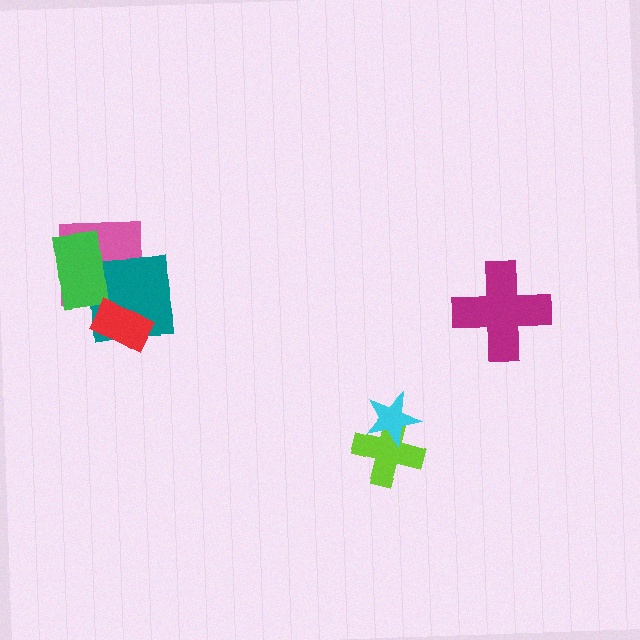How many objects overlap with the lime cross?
1 object overlaps with the lime cross.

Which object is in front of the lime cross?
The cyan star is in front of the lime cross.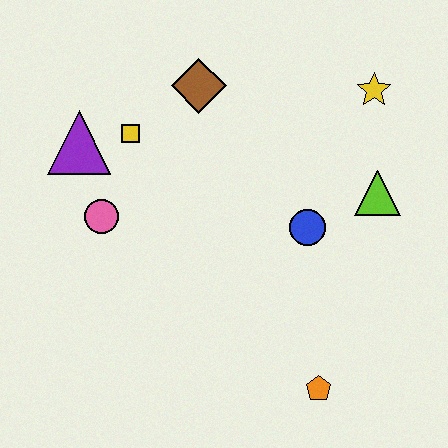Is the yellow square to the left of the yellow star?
Yes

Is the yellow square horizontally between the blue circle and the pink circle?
Yes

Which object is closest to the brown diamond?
The yellow square is closest to the brown diamond.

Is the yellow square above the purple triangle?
Yes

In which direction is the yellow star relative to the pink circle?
The yellow star is to the right of the pink circle.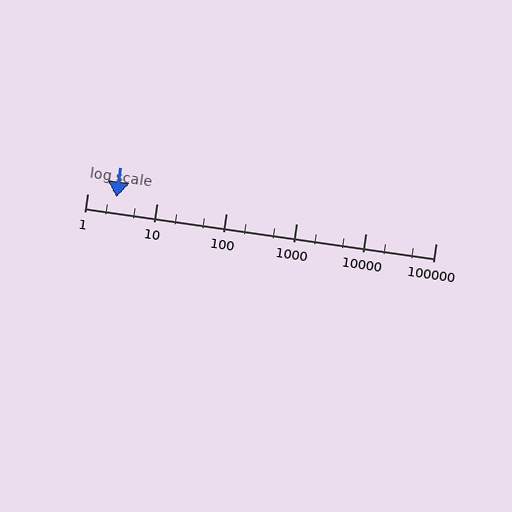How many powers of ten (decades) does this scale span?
The scale spans 5 decades, from 1 to 100000.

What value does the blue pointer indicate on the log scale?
The pointer indicates approximately 2.6.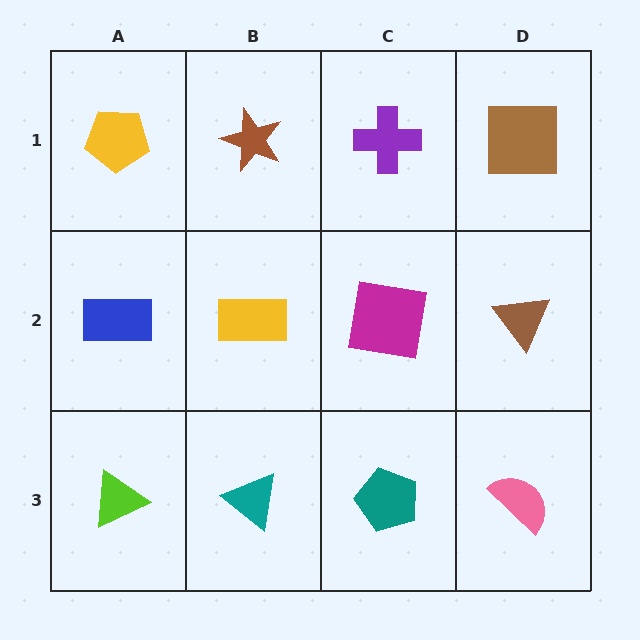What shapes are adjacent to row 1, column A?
A blue rectangle (row 2, column A), a brown star (row 1, column B).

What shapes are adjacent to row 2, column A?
A yellow pentagon (row 1, column A), a lime triangle (row 3, column A), a yellow rectangle (row 2, column B).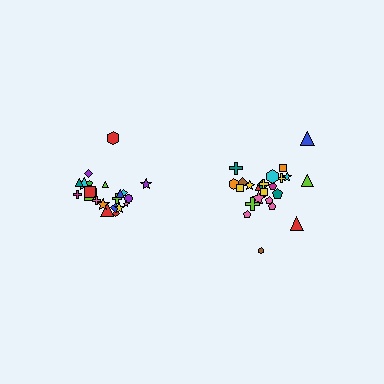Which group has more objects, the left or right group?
The right group.